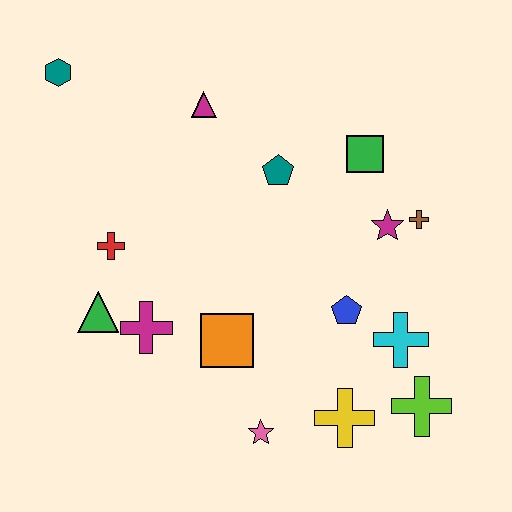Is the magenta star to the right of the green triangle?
Yes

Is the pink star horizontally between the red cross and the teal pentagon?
Yes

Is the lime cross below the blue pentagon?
Yes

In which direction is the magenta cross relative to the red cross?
The magenta cross is below the red cross.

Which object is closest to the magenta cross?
The green triangle is closest to the magenta cross.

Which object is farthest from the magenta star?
The teal hexagon is farthest from the magenta star.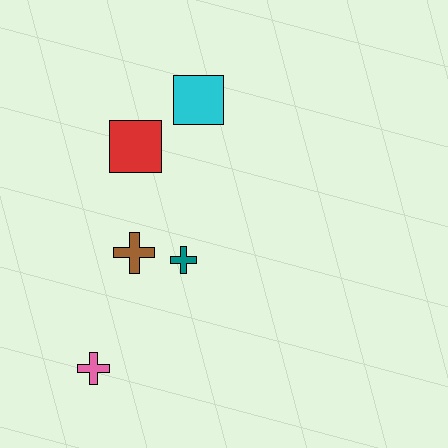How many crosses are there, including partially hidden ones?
There are 3 crosses.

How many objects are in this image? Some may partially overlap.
There are 5 objects.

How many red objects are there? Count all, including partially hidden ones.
There is 1 red object.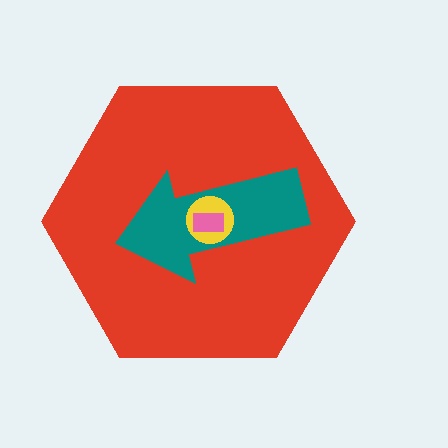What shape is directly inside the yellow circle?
The pink rectangle.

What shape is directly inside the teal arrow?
The yellow circle.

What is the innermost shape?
The pink rectangle.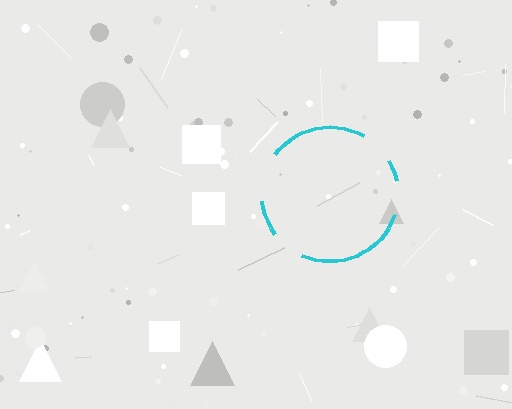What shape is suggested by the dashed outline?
The dashed outline suggests a circle.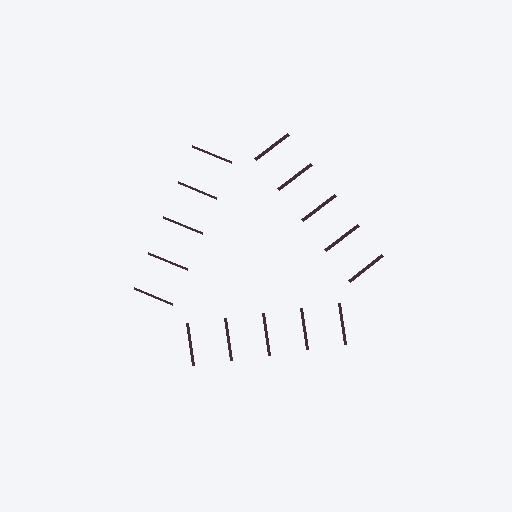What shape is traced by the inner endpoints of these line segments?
An illusory triangle — the line segments terminate on its edges but no continuous stroke is drawn.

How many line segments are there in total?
15 — 5 along each of the 3 edges.